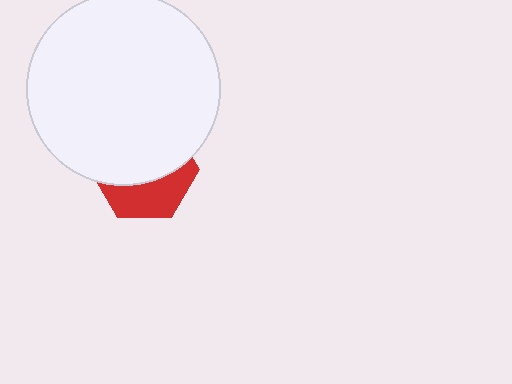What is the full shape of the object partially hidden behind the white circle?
The partially hidden object is a red hexagon.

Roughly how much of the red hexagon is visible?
A small part of it is visible (roughly 38%).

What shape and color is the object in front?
The object in front is a white circle.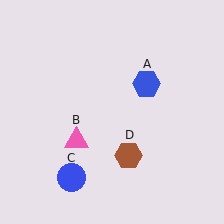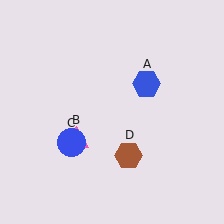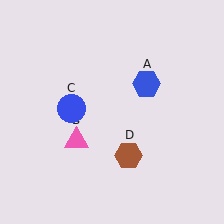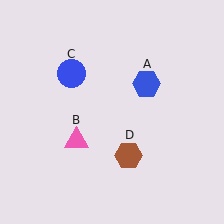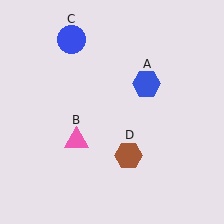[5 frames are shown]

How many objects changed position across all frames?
1 object changed position: blue circle (object C).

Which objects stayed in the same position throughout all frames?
Blue hexagon (object A) and pink triangle (object B) and brown hexagon (object D) remained stationary.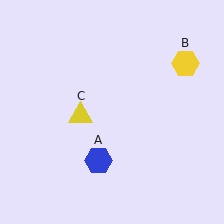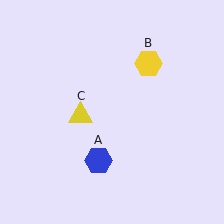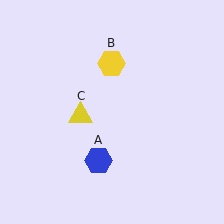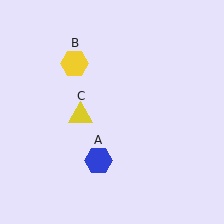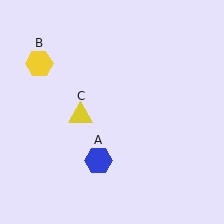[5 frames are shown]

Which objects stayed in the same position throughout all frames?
Blue hexagon (object A) and yellow triangle (object C) remained stationary.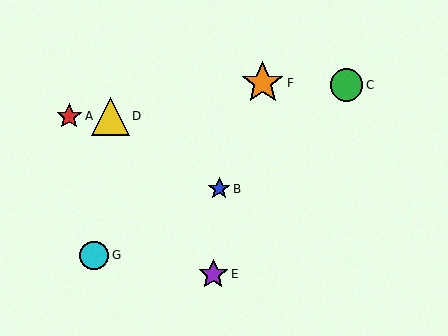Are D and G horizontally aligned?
No, D is at y≈116 and G is at y≈255.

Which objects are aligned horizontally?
Objects A, D are aligned horizontally.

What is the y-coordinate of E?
Object E is at y≈274.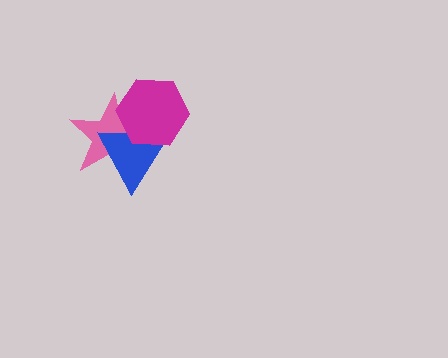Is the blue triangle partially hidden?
Yes, it is partially covered by another shape.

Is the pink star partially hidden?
Yes, it is partially covered by another shape.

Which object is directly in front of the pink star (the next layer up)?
The blue triangle is directly in front of the pink star.